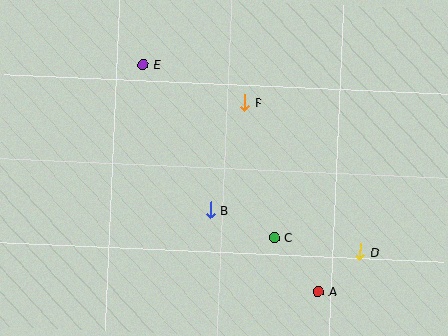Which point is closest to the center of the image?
Point B at (211, 210) is closest to the center.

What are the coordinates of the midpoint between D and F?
The midpoint between D and F is at (302, 177).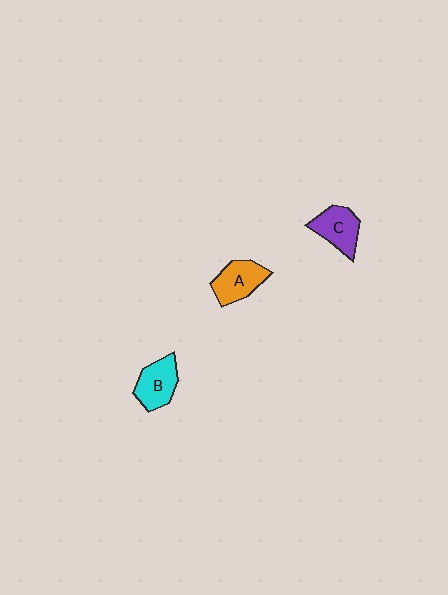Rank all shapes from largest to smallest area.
From largest to smallest: A (orange), B (cyan), C (purple).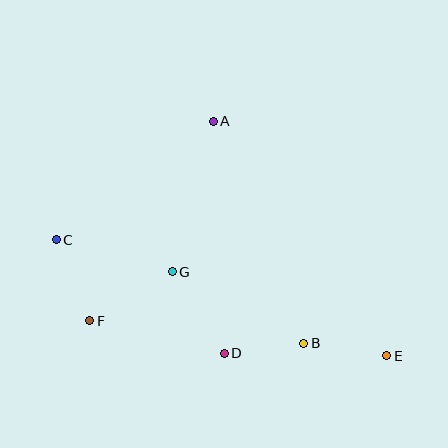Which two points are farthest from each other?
Points C and E are farthest from each other.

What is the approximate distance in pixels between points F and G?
The distance between F and G is approximately 96 pixels.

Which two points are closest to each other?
Points B and D are closest to each other.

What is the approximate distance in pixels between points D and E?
The distance between D and E is approximately 162 pixels.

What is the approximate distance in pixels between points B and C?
The distance between B and C is approximately 268 pixels.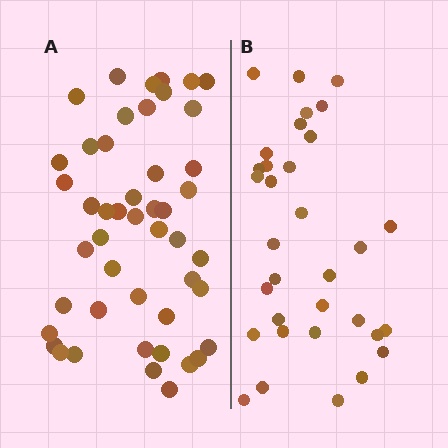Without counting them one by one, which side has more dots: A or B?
Region A (the left region) has more dots.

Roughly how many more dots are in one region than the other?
Region A has approximately 15 more dots than region B.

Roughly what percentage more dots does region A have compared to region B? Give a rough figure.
About 40% more.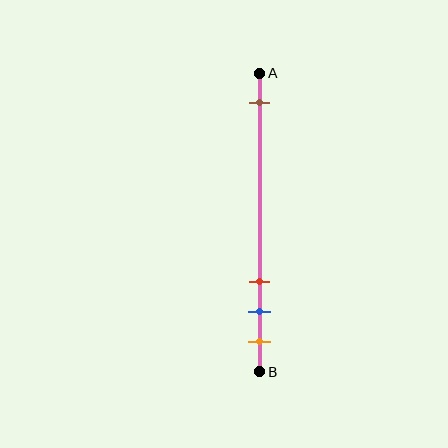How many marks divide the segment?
There are 4 marks dividing the segment.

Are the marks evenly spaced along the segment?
No, the marks are not evenly spaced.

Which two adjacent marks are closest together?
The blue and orange marks are the closest adjacent pair.